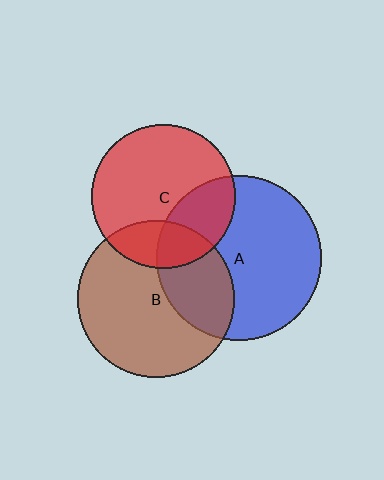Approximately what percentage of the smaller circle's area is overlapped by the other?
Approximately 30%.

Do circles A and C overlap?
Yes.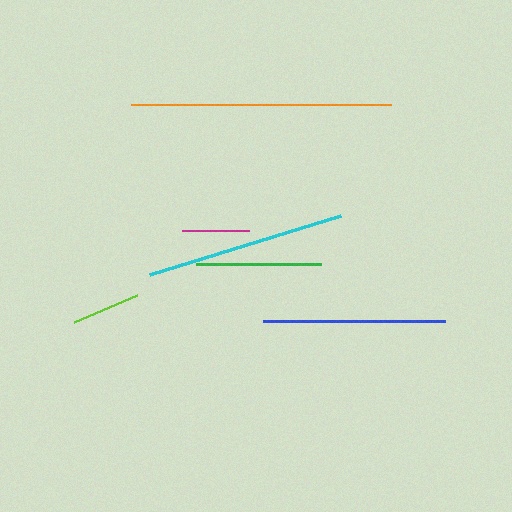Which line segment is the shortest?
The magenta line is the shortest at approximately 67 pixels.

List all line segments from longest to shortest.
From longest to shortest: orange, cyan, blue, green, lime, magenta.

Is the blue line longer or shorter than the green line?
The blue line is longer than the green line.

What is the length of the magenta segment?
The magenta segment is approximately 67 pixels long.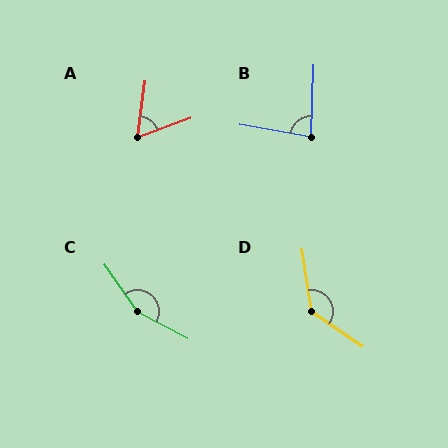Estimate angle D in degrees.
Approximately 133 degrees.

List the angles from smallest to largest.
A (62°), B (82°), D (133°), C (153°).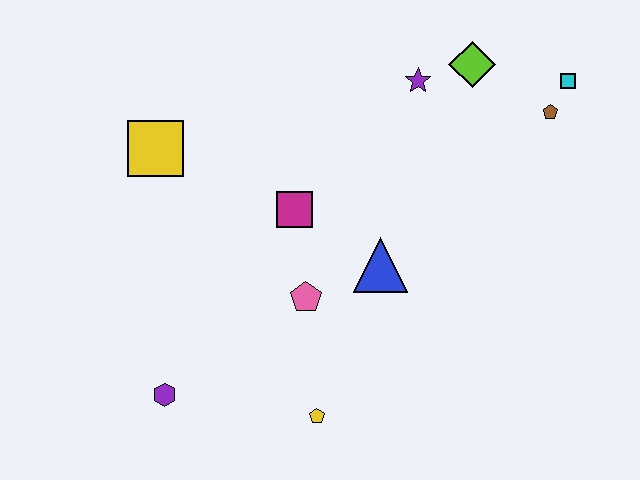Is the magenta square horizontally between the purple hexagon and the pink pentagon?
Yes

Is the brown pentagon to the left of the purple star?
No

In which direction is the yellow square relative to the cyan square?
The yellow square is to the left of the cyan square.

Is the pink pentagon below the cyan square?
Yes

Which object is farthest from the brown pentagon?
The purple hexagon is farthest from the brown pentagon.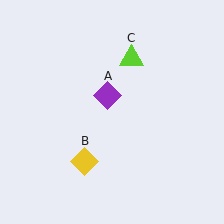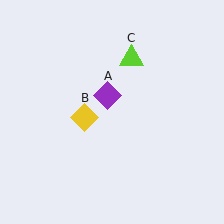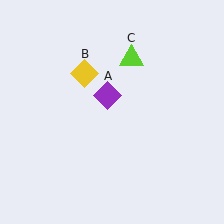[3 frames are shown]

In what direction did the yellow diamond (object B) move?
The yellow diamond (object B) moved up.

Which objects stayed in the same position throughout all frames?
Purple diamond (object A) and lime triangle (object C) remained stationary.